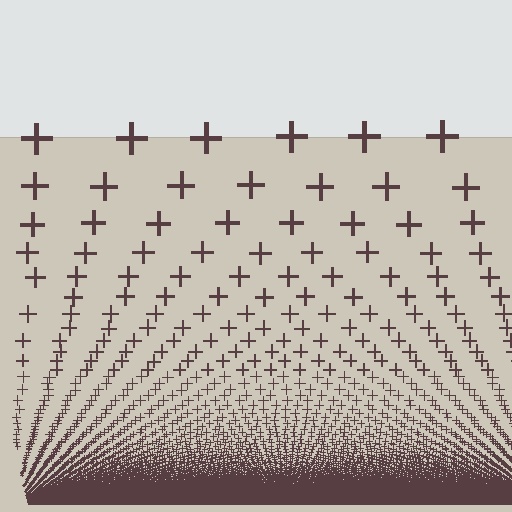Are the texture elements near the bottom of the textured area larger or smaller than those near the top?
Smaller. The gradient is inverted — elements near the bottom are smaller and denser.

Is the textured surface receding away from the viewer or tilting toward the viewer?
The surface appears to tilt toward the viewer. Texture elements get larger and sparser toward the top.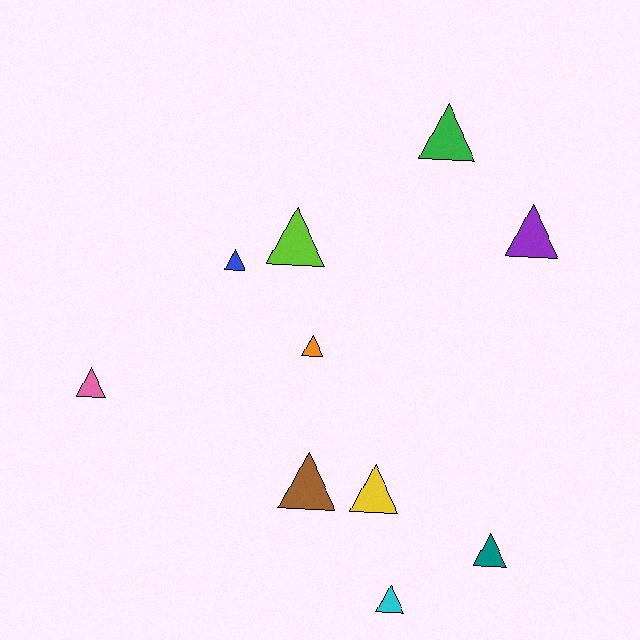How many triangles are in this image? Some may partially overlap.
There are 10 triangles.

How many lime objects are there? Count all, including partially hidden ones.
There is 1 lime object.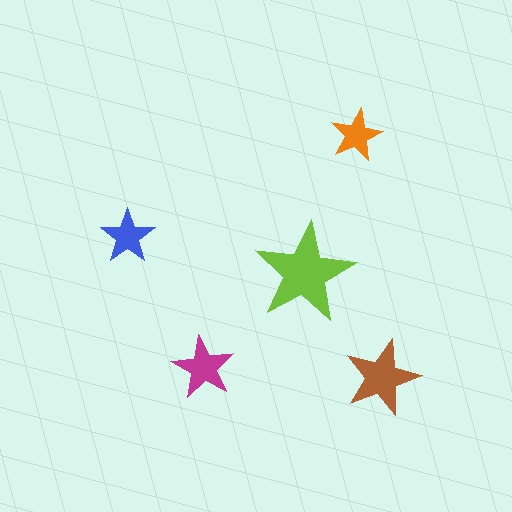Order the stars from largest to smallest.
the lime one, the brown one, the magenta one, the blue one, the orange one.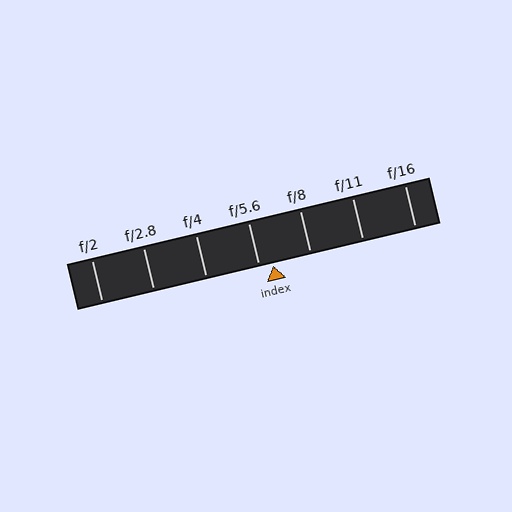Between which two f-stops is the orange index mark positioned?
The index mark is between f/5.6 and f/8.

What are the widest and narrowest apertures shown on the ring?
The widest aperture shown is f/2 and the narrowest is f/16.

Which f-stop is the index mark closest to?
The index mark is closest to f/5.6.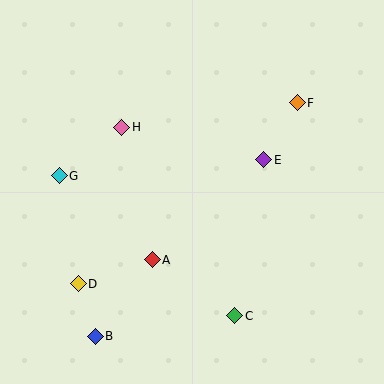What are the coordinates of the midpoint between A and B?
The midpoint between A and B is at (124, 298).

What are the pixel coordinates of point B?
Point B is at (95, 336).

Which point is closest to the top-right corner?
Point F is closest to the top-right corner.